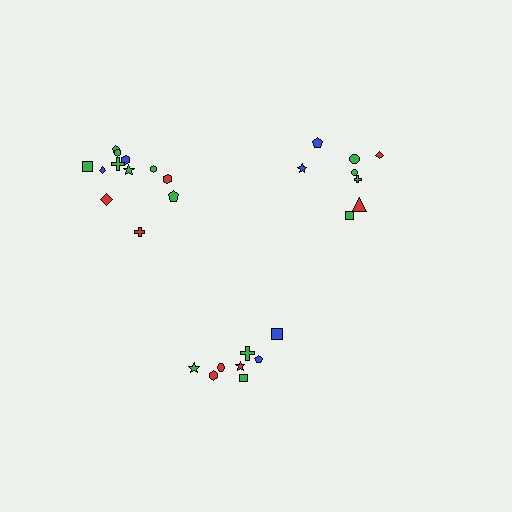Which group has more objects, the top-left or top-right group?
The top-left group.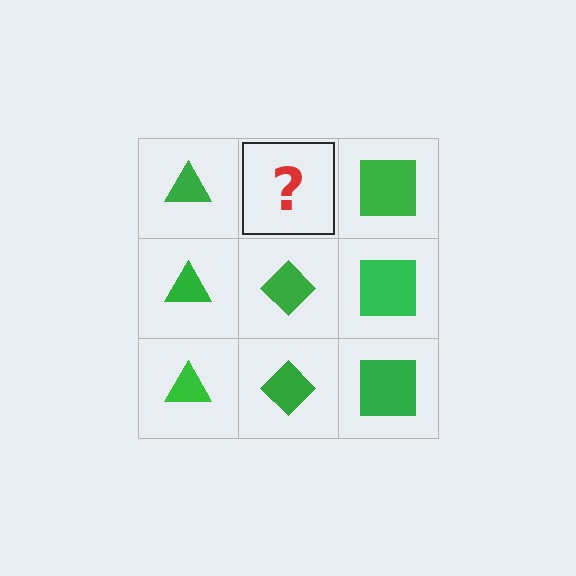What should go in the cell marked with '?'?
The missing cell should contain a green diamond.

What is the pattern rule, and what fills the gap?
The rule is that each column has a consistent shape. The gap should be filled with a green diamond.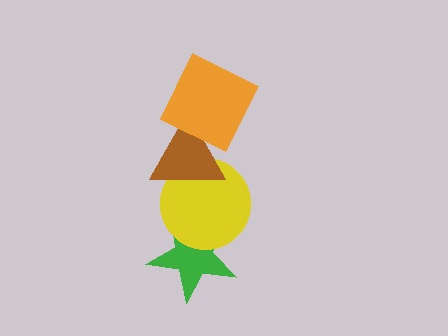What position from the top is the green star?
The green star is 4th from the top.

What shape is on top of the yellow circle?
The brown triangle is on top of the yellow circle.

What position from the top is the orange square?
The orange square is 1st from the top.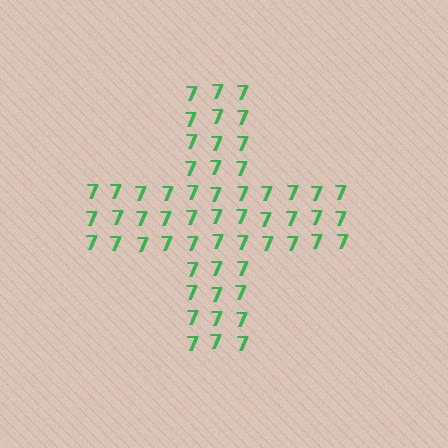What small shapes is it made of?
It is made of small digit 7's.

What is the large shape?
The large shape is a cross.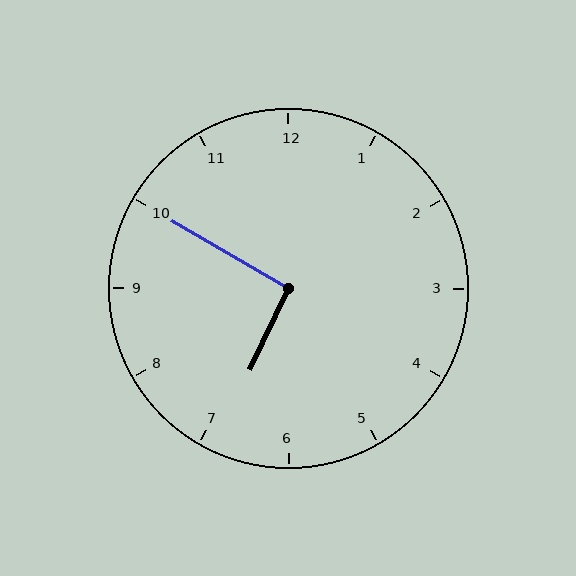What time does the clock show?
6:50.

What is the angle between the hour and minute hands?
Approximately 95 degrees.